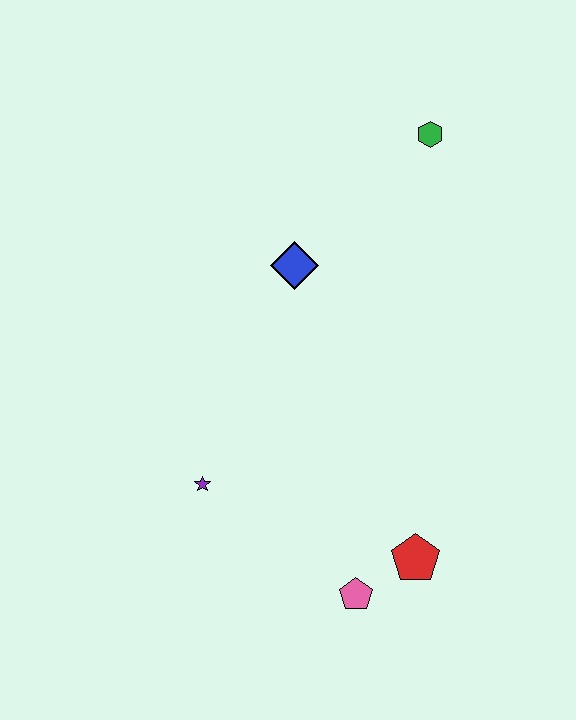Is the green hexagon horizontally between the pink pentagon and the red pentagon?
No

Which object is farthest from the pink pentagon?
The green hexagon is farthest from the pink pentagon.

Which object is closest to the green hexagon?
The blue diamond is closest to the green hexagon.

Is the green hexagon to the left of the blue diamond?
No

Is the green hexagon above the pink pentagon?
Yes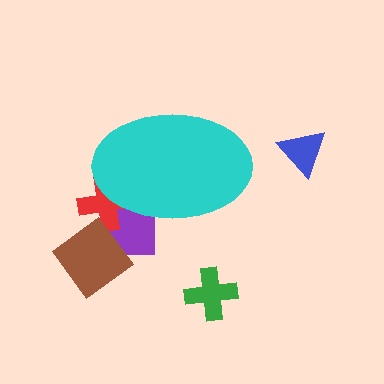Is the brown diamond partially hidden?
No, the brown diamond is fully visible.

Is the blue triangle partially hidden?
No, the blue triangle is fully visible.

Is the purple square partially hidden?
Yes, the purple square is partially hidden behind the cyan ellipse.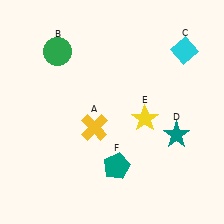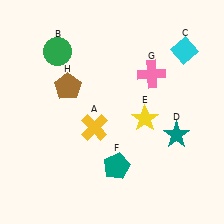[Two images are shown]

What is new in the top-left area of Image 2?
A brown pentagon (H) was added in the top-left area of Image 2.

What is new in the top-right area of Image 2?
A pink cross (G) was added in the top-right area of Image 2.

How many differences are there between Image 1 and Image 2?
There are 2 differences between the two images.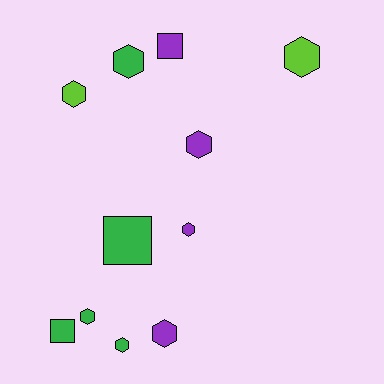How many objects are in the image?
There are 11 objects.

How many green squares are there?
There are 2 green squares.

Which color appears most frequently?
Green, with 5 objects.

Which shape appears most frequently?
Hexagon, with 8 objects.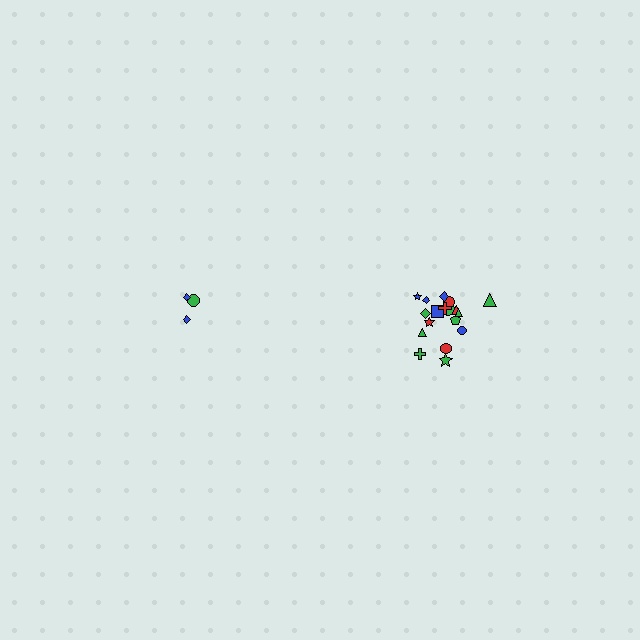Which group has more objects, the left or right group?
The right group.